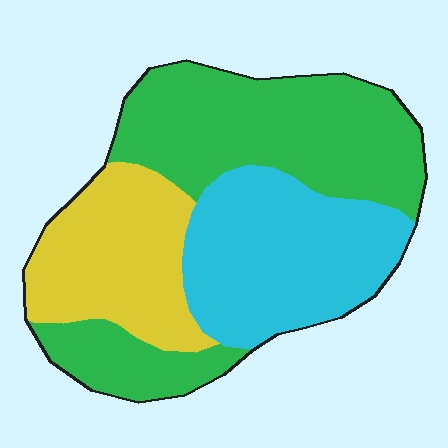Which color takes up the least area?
Yellow, at roughly 25%.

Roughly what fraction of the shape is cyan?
Cyan covers roughly 30% of the shape.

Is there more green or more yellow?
Green.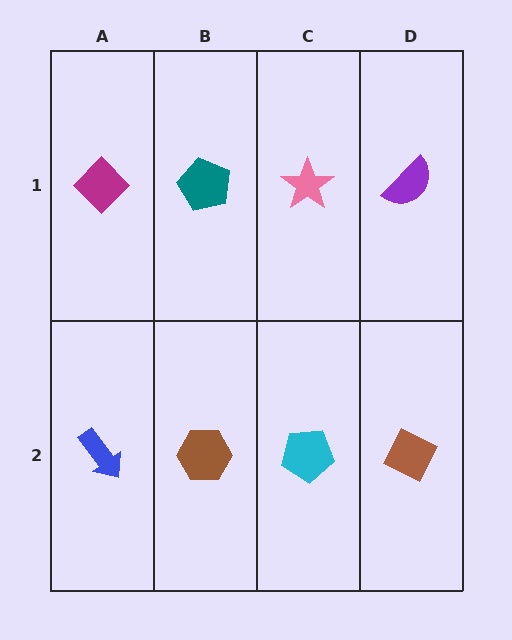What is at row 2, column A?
A blue arrow.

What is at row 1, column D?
A purple semicircle.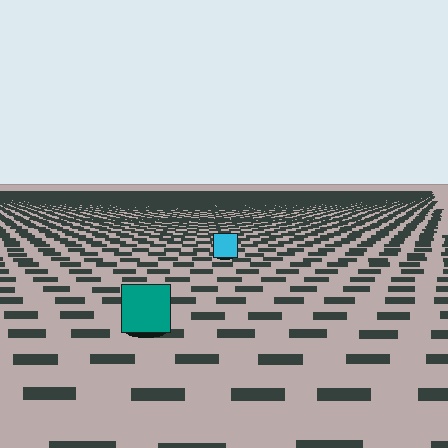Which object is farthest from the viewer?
The cyan square is farthest from the viewer. It appears smaller and the ground texture around it is denser.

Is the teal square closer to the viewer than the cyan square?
Yes. The teal square is closer — you can tell from the texture gradient: the ground texture is coarser near it.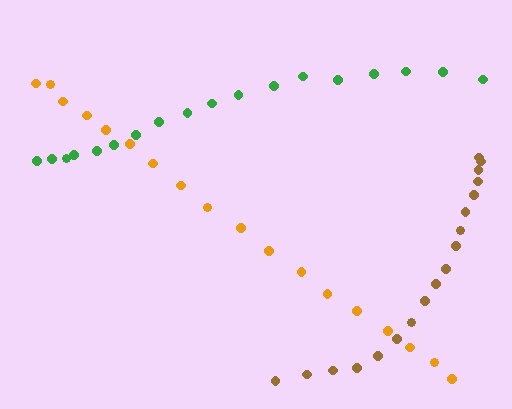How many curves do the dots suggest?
There are 3 distinct paths.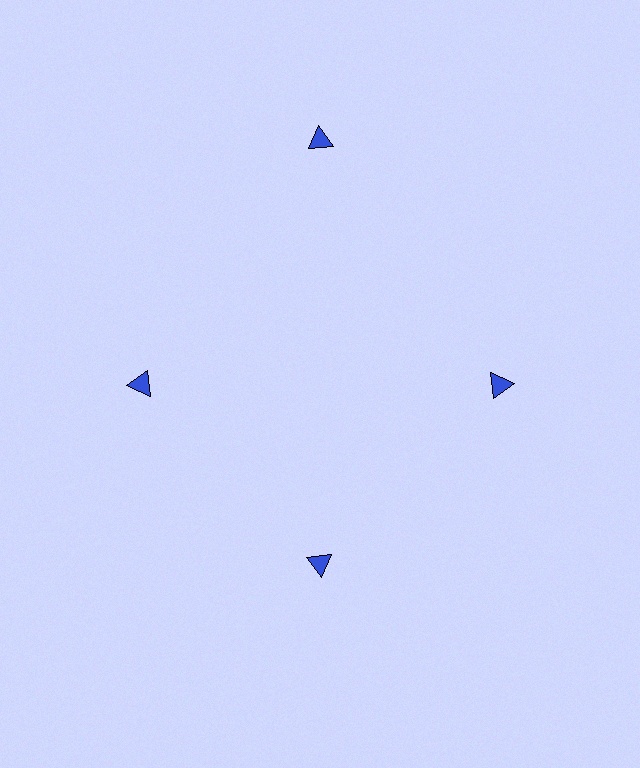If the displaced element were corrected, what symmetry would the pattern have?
It would have 4-fold rotational symmetry — the pattern would map onto itself every 90 degrees.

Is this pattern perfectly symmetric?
No. The 4 blue triangles are arranged in a ring, but one element near the 12 o'clock position is pushed outward from the center, breaking the 4-fold rotational symmetry.